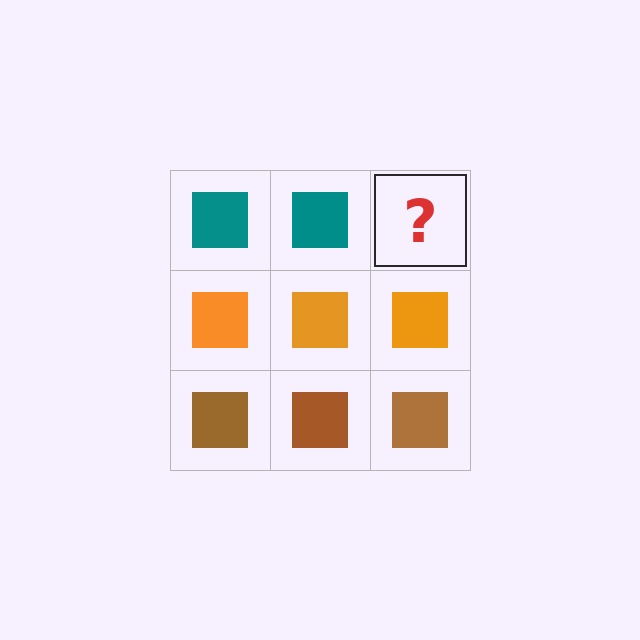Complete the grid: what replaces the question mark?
The question mark should be replaced with a teal square.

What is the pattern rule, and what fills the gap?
The rule is that each row has a consistent color. The gap should be filled with a teal square.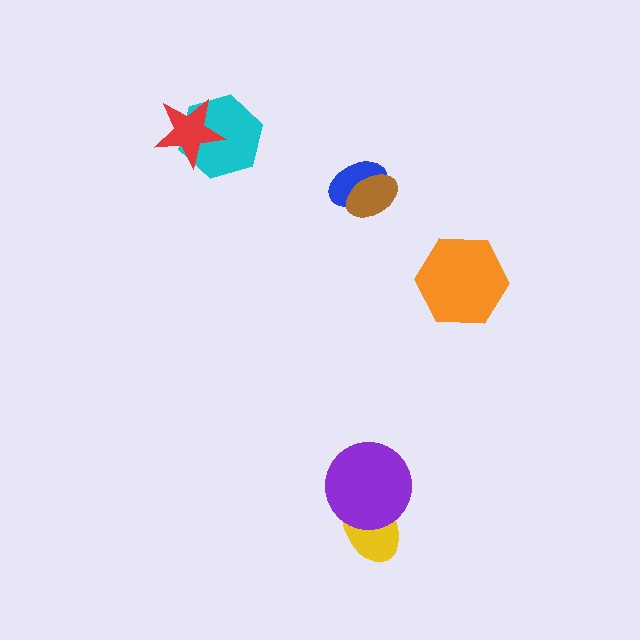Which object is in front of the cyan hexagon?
The red star is in front of the cyan hexagon.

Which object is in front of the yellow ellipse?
The purple circle is in front of the yellow ellipse.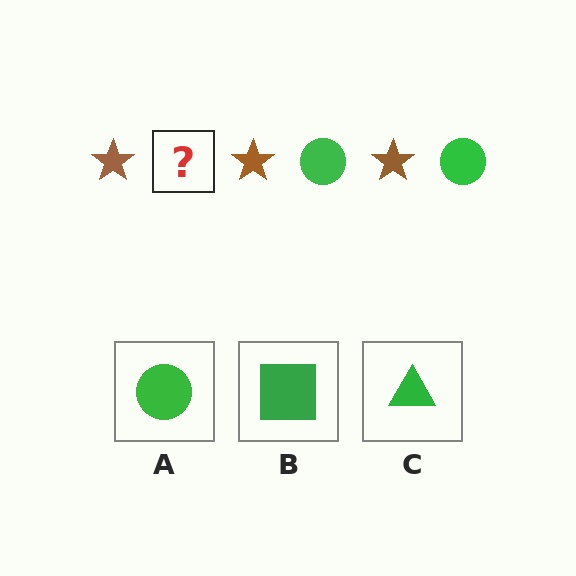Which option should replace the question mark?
Option A.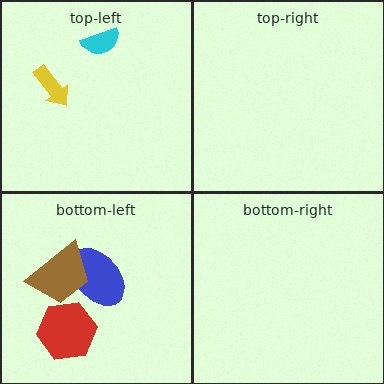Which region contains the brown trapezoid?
The bottom-left region.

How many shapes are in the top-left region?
2.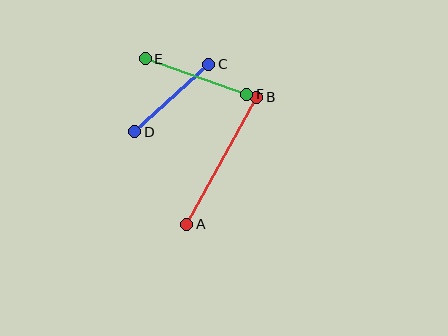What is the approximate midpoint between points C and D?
The midpoint is at approximately (172, 98) pixels.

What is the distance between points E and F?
The distance is approximately 107 pixels.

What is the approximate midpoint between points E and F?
The midpoint is at approximately (196, 76) pixels.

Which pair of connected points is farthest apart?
Points A and B are farthest apart.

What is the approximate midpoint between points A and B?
The midpoint is at approximately (222, 161) pixels.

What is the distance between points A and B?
The distance is approximately 145 pixels.